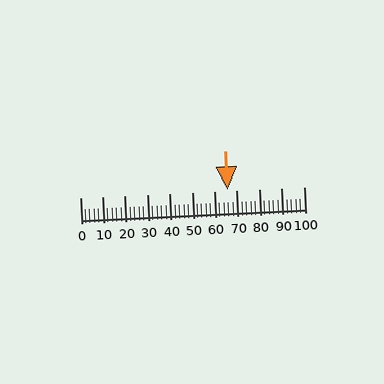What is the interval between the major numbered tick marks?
The major tick marks are spaced 10 units apart.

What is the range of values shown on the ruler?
The ruler shows values from 0 to 100.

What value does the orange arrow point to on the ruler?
The orange arrow points to approximately 66.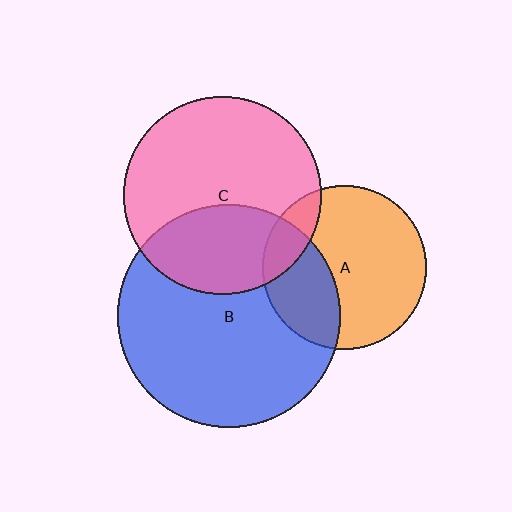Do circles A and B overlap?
Yes.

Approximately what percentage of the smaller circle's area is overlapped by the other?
Approximately 30%.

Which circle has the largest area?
Circle B (blue).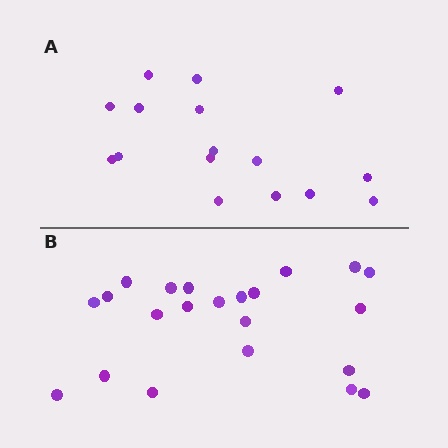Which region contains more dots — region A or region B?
Region B (the bottom region) has more dots.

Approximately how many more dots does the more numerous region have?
Region B has about 6 more dots than region A.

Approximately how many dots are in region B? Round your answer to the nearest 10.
About 20 dots. (The exact count is 22, which rounds to 20.)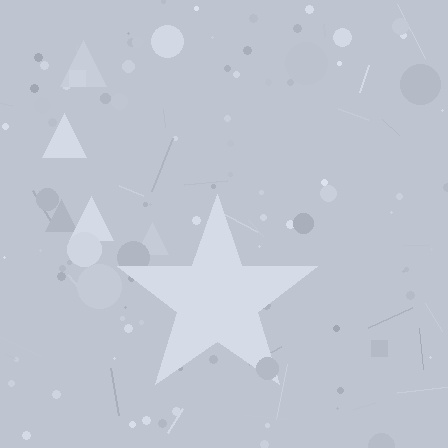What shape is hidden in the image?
A star is hidden in the image.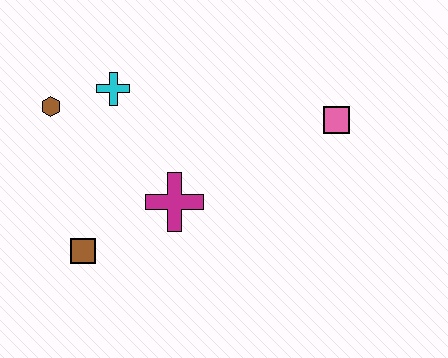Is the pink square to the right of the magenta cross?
Yes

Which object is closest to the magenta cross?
The brown square is closest to the magenta cross.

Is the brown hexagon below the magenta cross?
No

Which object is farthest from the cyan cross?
The pink square is farthest from the cyan cross.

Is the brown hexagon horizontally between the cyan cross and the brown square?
No